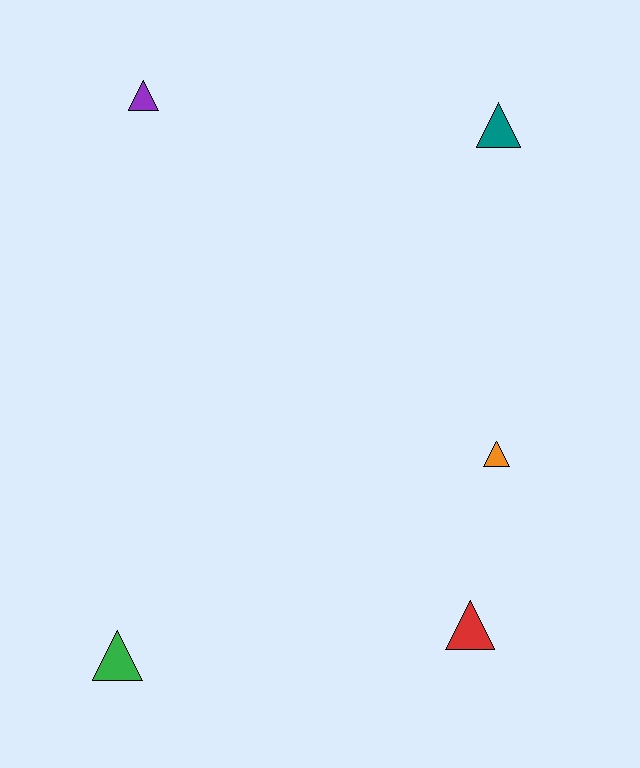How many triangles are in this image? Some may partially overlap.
There are 5 triangles.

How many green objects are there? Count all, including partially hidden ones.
There is 1 green object.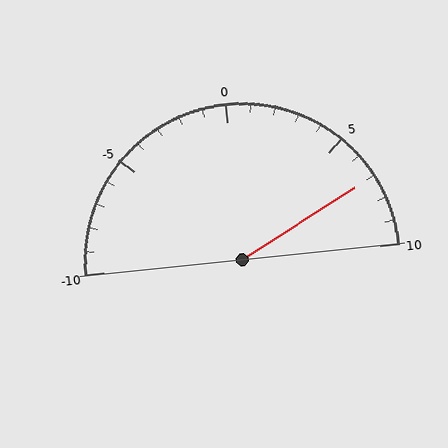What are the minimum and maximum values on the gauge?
The gauge ranges from -10 to 10.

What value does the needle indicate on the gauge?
The needle indicates approximately 7.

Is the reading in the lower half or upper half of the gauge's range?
The reading is in the upper half of the range (-10 to 10).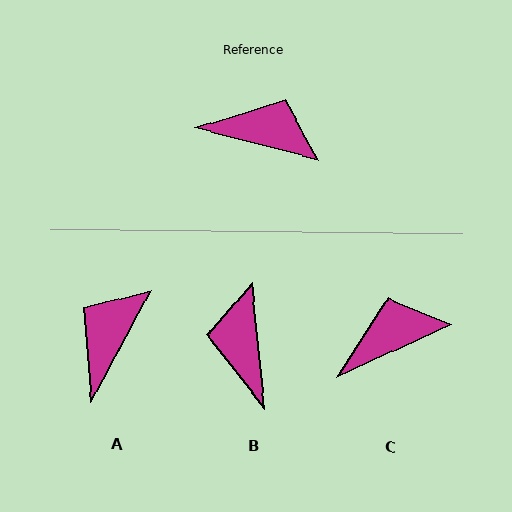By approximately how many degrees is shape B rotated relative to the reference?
Approximately 111 degrees counter-clockwise.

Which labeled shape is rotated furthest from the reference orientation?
B, about 111 degrees away.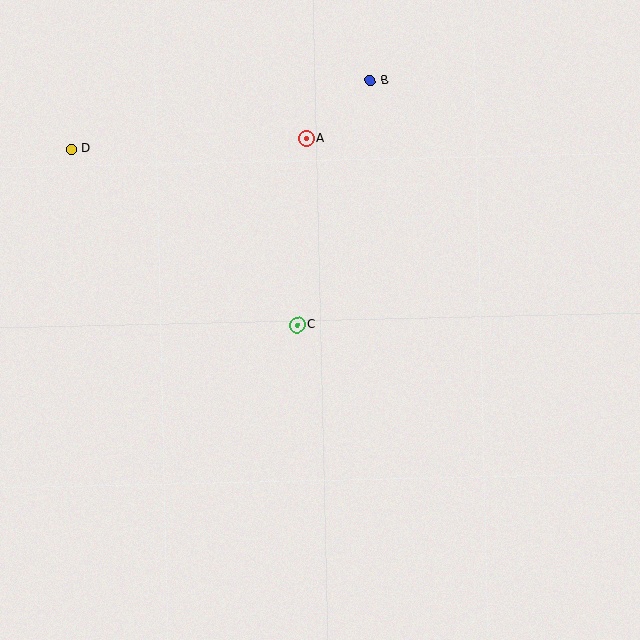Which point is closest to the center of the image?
Point C at (297, 325) is closest to the center.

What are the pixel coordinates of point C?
Point C is at (297, 325).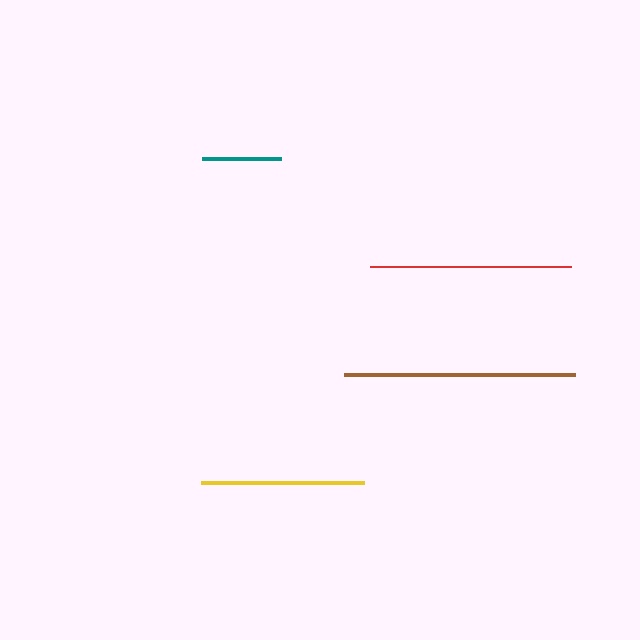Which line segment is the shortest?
The teal line is the shortest at approximately 79 pixels.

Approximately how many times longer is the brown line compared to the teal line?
The brown line is approximately 2.9 times the length of the teal line.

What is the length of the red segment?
The red segment is approximately 201 pixels long.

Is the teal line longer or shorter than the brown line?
The brown line is longer than the teal line.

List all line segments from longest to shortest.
From longest to shortest: brown, red, yellow, teal.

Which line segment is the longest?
The brown line is the longest at approximately 231 pixels.